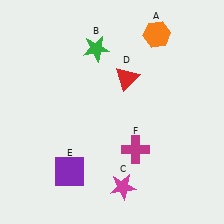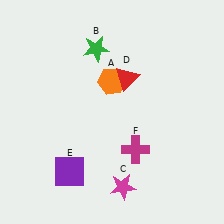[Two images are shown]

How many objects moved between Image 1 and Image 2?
1 object moved between the two images.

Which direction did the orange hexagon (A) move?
The orange hexagon (A) moved down.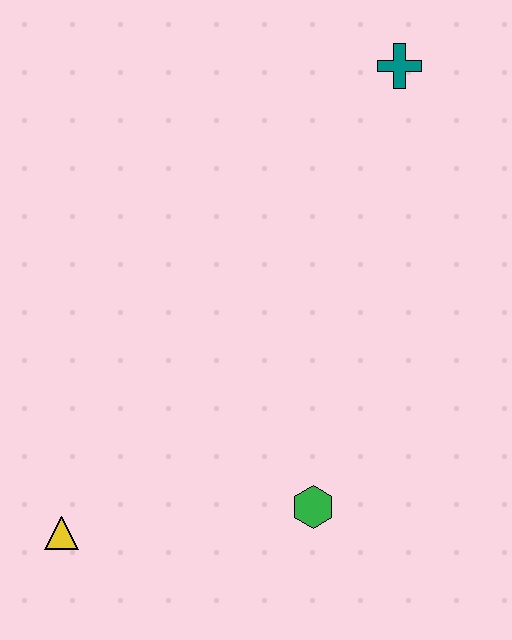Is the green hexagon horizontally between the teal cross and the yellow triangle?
Yes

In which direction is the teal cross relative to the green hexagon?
The teal cross is above the green hexagon.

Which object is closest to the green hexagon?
The yellow triangle is closest to the green hexagon.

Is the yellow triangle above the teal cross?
No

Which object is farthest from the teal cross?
The yellow triangle is farthest from the teal cross.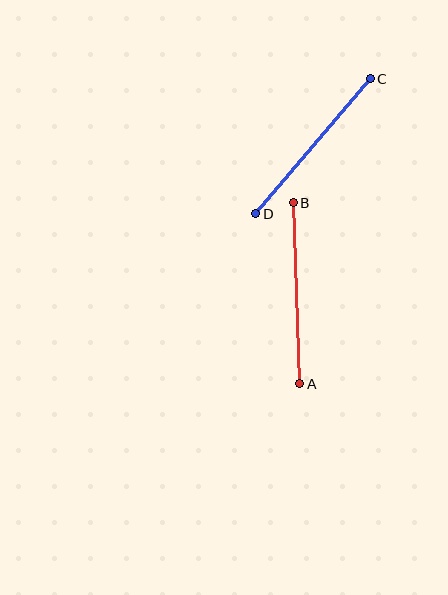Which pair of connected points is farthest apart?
Points A and B are farthest apart.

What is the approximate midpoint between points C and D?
The midpoint is at approximately (313, 146) pixels.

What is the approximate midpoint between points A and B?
The midpoint is at approximately (297, 293) pixels.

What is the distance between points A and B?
The distance is approximately 181 pixels.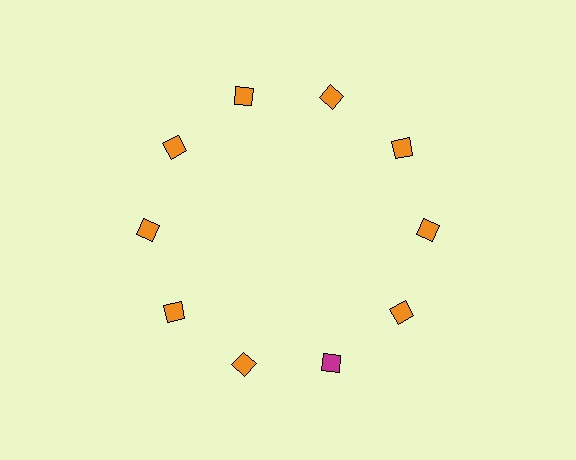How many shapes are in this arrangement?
There are 10 shapes arranged in a ring pattern.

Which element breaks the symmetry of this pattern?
The magenta square at roughly the 5 o'clock position breaks the symmetry. All other shapes are orange squares.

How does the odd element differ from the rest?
It has a different color: magenta instead of orange.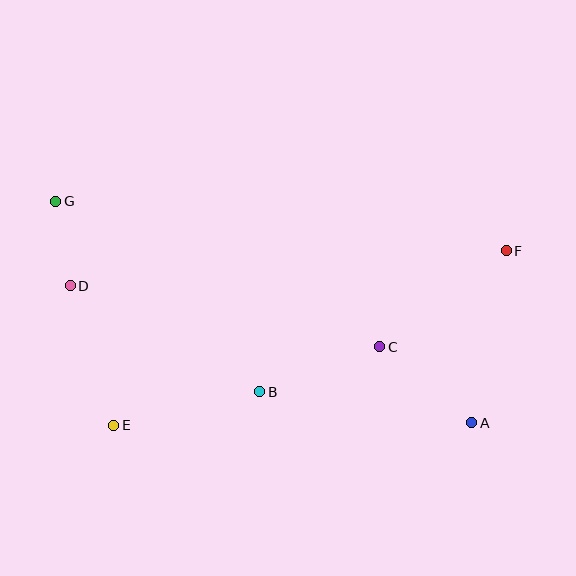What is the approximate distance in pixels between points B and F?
The distance between B and F is approximately 284 pixels.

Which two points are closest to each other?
Points D and G are closest to each other.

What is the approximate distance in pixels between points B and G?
The distance between B and G is approximately 279 pixels.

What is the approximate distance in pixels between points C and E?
The distance between C and E is approximately 277 pixels.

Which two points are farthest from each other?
Points A and G are farthest from each other.